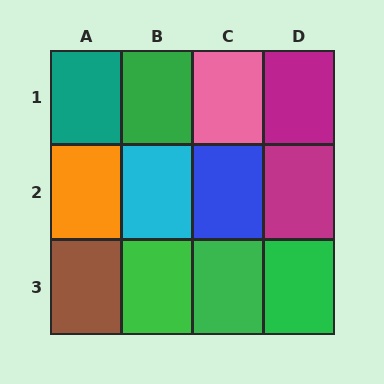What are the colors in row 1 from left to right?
Teal, green, pink, magenta.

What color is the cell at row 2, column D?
Magenta.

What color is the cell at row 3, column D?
Green.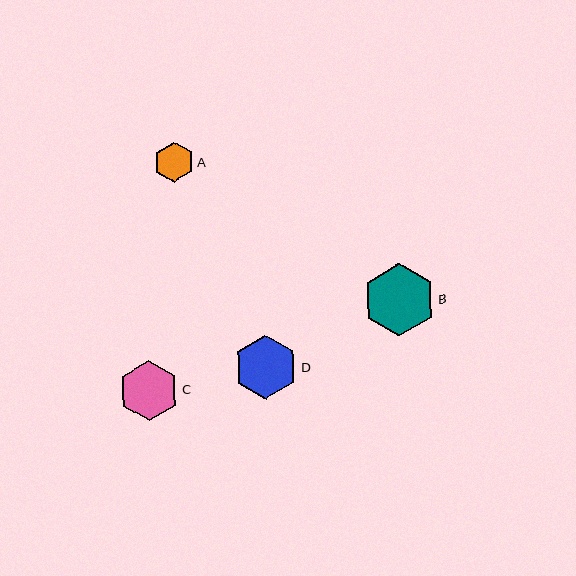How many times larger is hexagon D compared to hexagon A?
Hexagon D is approximately 1.6 times the size of hexagon A.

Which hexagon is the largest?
Hexagon B is the largest with a size of approximately 73 pixels.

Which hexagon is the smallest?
Hexagon A is the smallest with a size of approximately 40 pixels.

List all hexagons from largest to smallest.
From largest to smallest: B, D, C, A.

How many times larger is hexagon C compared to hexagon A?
Hexagon C is approximately 1.5 times the size of hexagon A.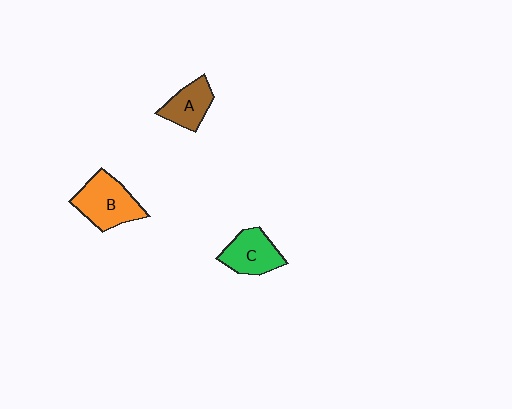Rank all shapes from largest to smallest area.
From largest to smallest: B (orange), C (green), A (brown).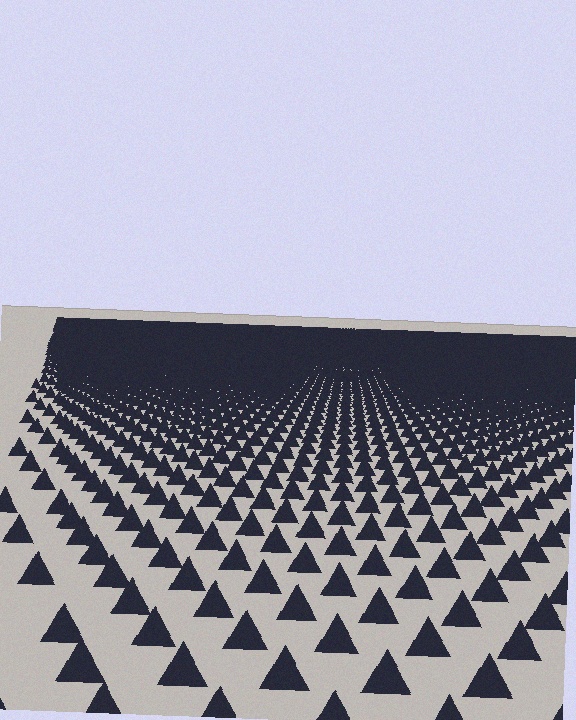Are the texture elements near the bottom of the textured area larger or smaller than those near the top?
Larger. Near the bottom, elements are closer to the viewer and appear at a bigger on-screen size.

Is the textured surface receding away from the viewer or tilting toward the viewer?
The surface is receding away from the viewer. Texture elements get smaller and denser toward the top.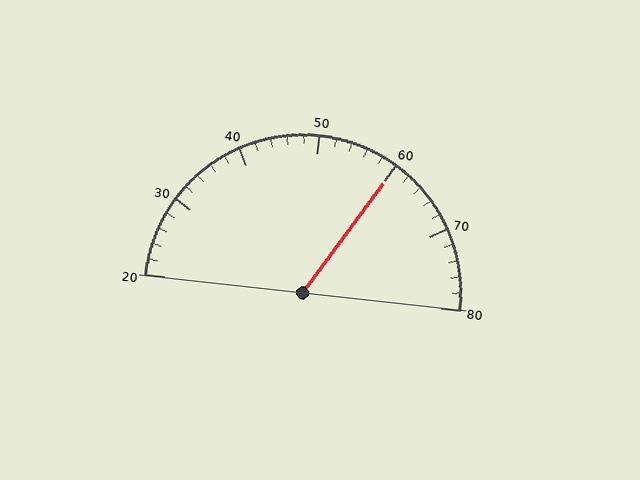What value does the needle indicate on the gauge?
The needle indicates approximately 60.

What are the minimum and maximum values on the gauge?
The gauge ranges from 20 to 80.